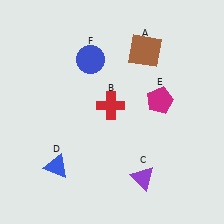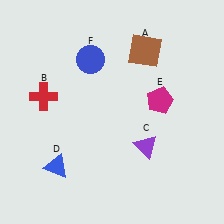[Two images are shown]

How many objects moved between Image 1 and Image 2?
2 objects moved between the two images.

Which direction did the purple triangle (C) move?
The purple triangle (C) moved up.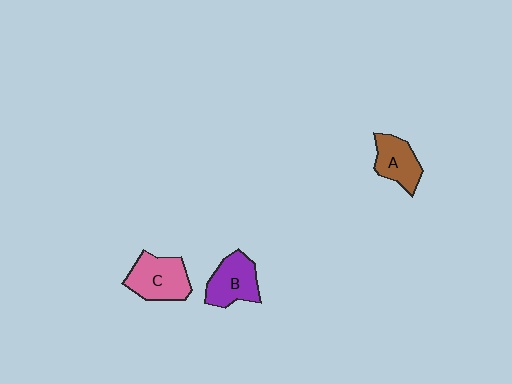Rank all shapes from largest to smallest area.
From largest to smallest: C (pink), B (purple), A (brown).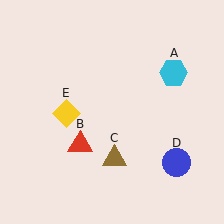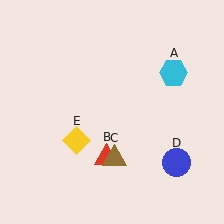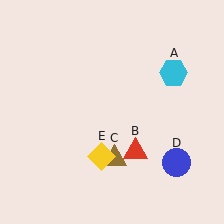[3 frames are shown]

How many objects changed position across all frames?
2 objects changed position: red triangle (object B), yellow diamond (object E).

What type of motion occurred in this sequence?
The red triangle (object B), yellow diamond (object E) rotated counterclockwise around the center of the scene.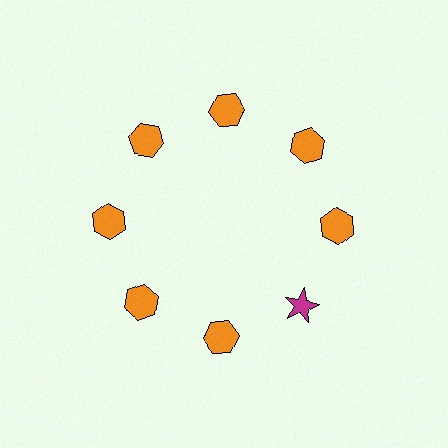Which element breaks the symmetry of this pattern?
The magenta star at roughly the 4 o'clock position breaks the symmetry. All other shapes are orange hexagons.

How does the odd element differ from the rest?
It differs in both color (magenta instead of orange) and shape (star instead of hexagon).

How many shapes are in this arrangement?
There are 8 shapes arranged in a ring pattern.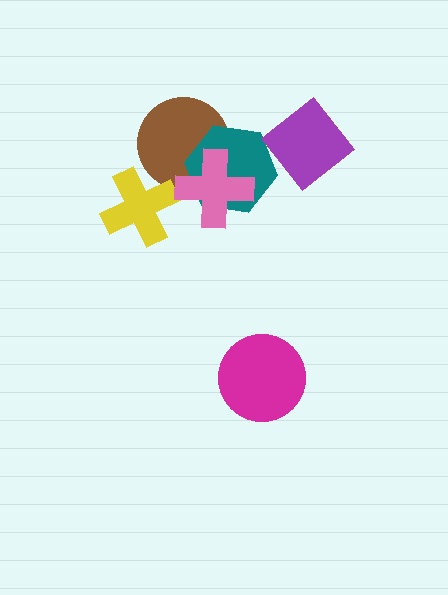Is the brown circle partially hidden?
Yes, it is partially covered by another shape.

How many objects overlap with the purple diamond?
1 object overlaps with the purple diamond.